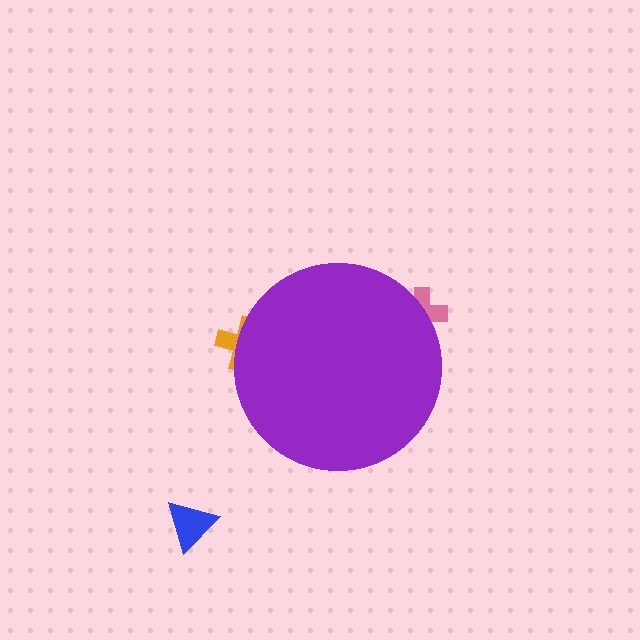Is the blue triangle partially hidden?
No, the blue triangle is fully visible.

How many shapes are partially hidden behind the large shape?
2 shapes are partially hidden.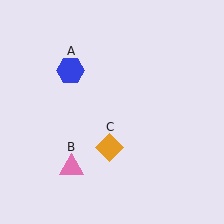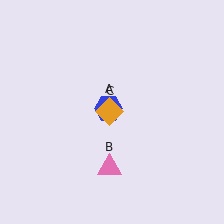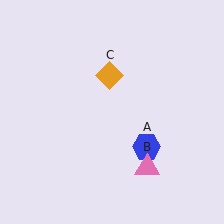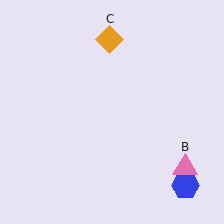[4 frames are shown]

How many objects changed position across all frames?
3 objects changed position: blue hexagon (object A), pink triangle (object B), orange diamond (object C).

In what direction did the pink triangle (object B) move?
The pink triangle (object B) moved right.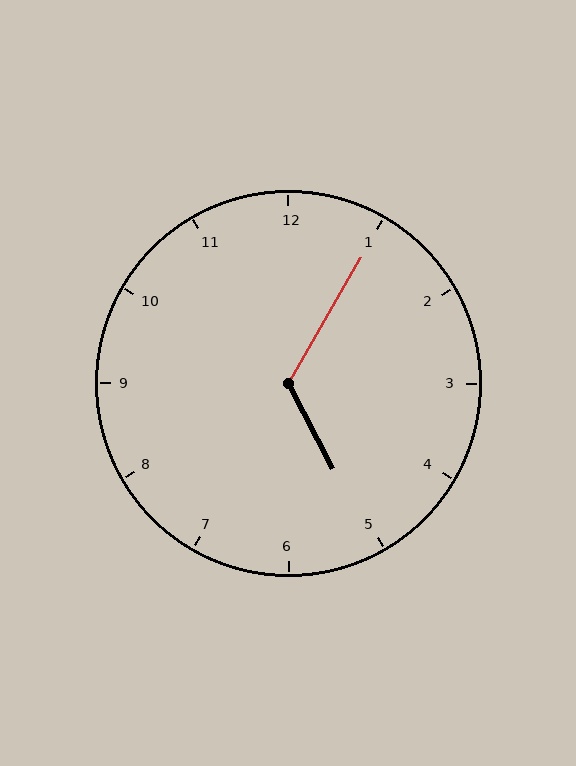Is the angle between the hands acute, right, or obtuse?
It is obtuse.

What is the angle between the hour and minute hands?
Approximately 122 degrees.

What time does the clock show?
5:05.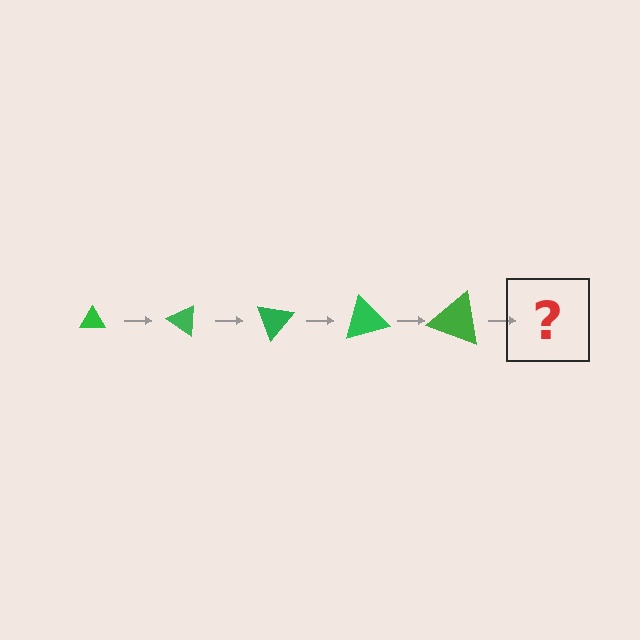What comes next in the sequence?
The next element should be a triangle, larger than the previous one and rotated 175 degrees from the start.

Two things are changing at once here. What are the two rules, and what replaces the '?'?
The two rules are that the triangle grows larger each step and it rotates 35 degrees each step. The '?' should be a triangle, larger than the previous one and rotated 175 degrees from the start.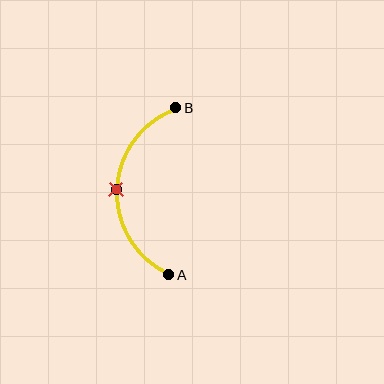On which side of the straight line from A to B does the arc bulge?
The arc bulges to the left of the straight line connecting A and B.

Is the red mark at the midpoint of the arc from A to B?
Yes. The red mark lies on the arc at equal arc-length from both A and B — it is the arc midpoint.